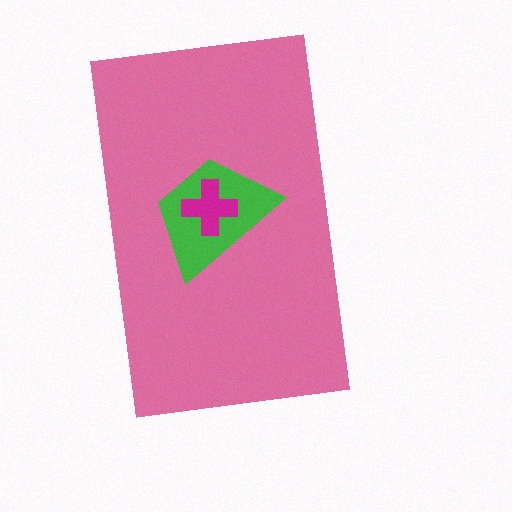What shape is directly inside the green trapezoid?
The magenta cross.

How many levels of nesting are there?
3.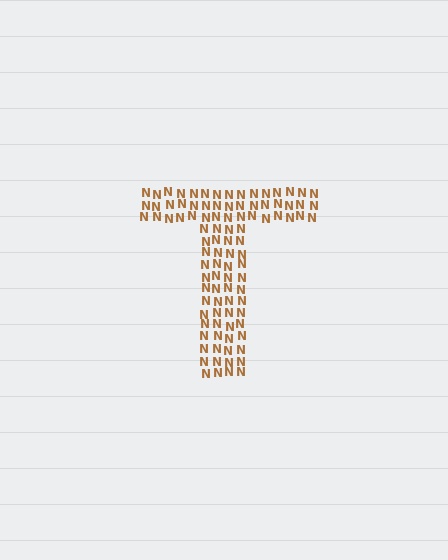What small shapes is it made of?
It is made of small letter N's.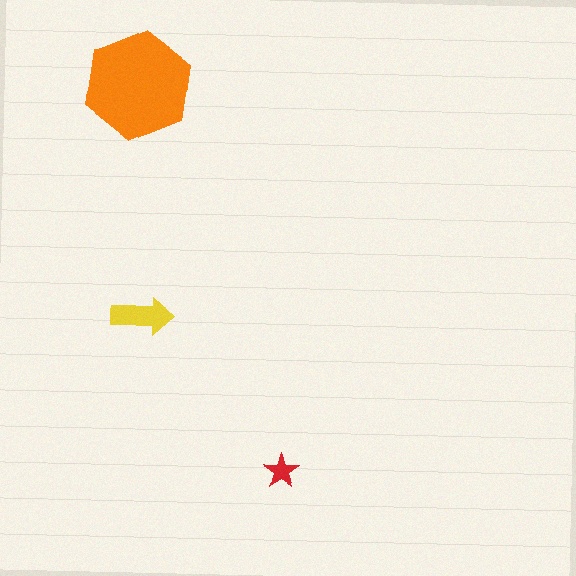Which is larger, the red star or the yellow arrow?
The yellow arrow.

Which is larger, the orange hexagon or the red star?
The orange hexagon.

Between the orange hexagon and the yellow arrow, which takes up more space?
The orange hexagon.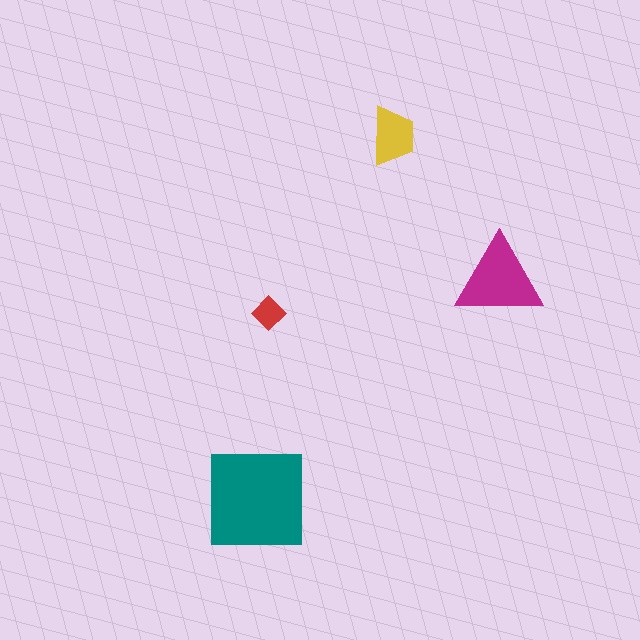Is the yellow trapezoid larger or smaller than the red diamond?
Larger.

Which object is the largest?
The teal square.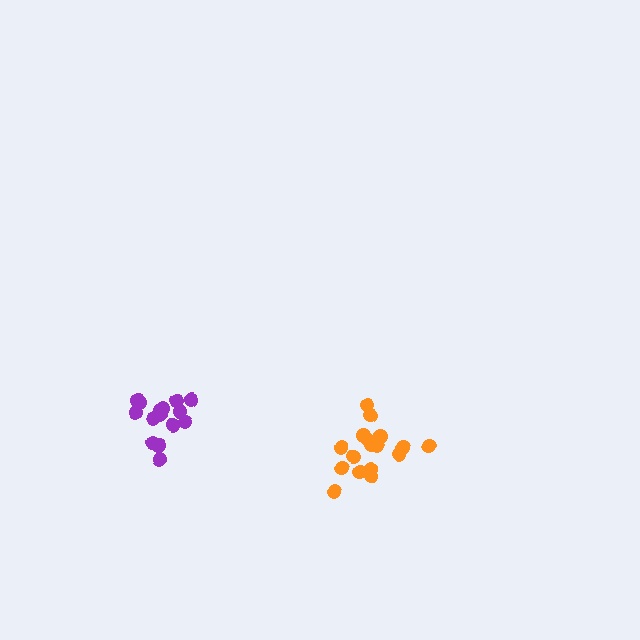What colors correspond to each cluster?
The clusters are colored: orange, purple.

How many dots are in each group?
Group 1: 17 dots, Group 2: 16 dots (33 total).